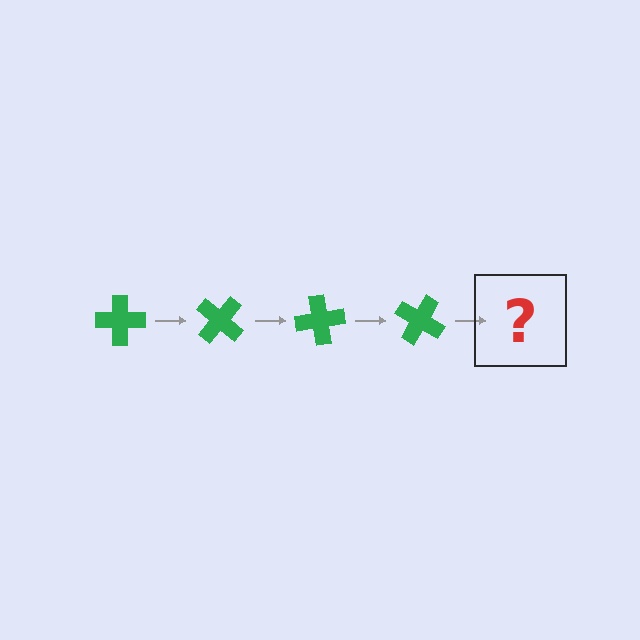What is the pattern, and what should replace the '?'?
The pattern is that the cross rotates 40 degrees each step. The '?' should be a green cross rotated 160 degrees.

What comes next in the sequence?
The next element should be a green cross rotated 160 degrees.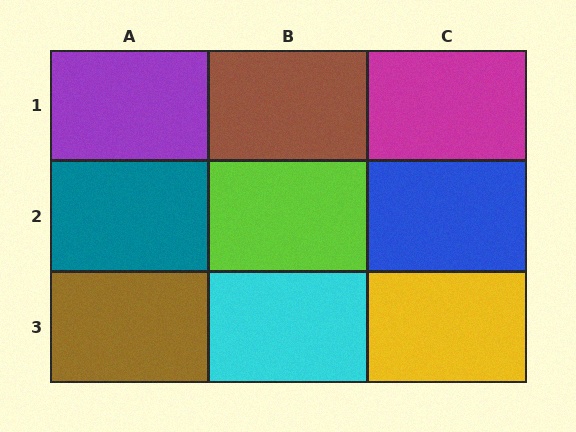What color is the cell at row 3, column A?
Brown.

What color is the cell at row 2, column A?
Teal.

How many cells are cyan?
1 cell is cyan.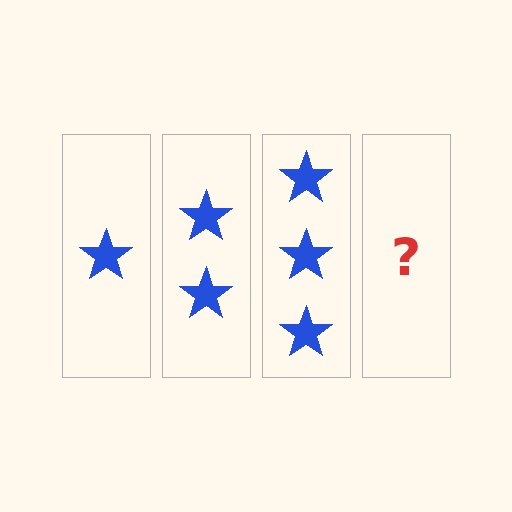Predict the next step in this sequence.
The next step is 4 stars.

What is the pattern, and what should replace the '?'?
The pattern is that each step adds one more star. The '?' should be 4 stars.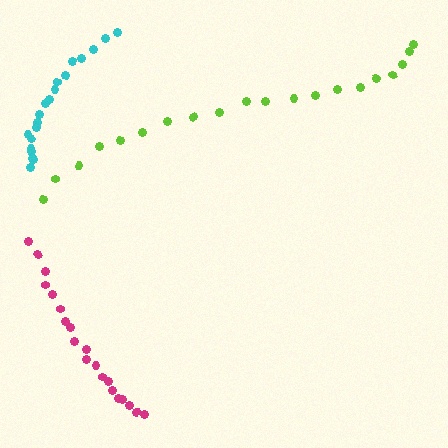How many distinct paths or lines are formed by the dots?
There are 3 distinct paths.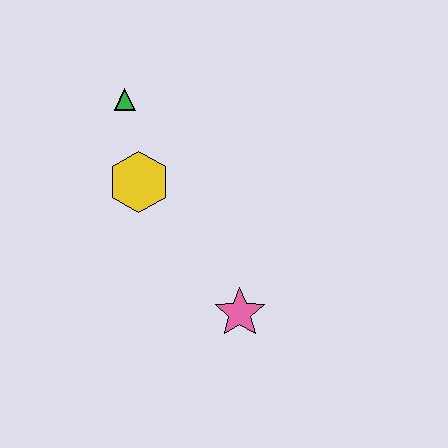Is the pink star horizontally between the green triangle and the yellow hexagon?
No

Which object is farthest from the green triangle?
The pink star is farthest from the green triangle.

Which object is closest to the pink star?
The yellow hexagon is closest to the pink star.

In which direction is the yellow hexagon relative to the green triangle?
The yellow hexagon is below the green triangle.